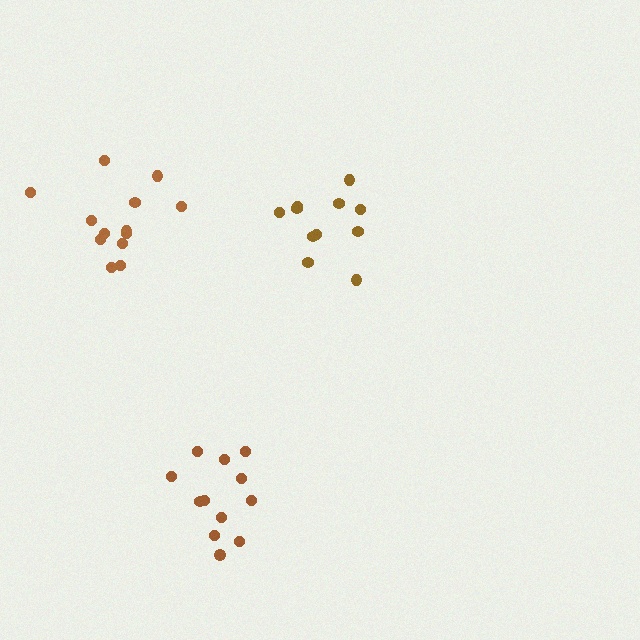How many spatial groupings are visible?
There are 3 spatial groupings.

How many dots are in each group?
Group 1: 12 dots, Group 2: 11 dots, Group 3: 13 dots (36 total).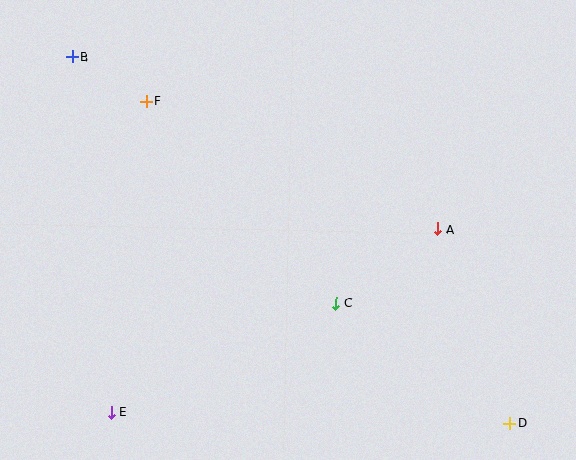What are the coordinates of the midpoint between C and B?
The midpoint between C and B is at (204, 180).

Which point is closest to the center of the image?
Point C at (336, 303) is closest to the center.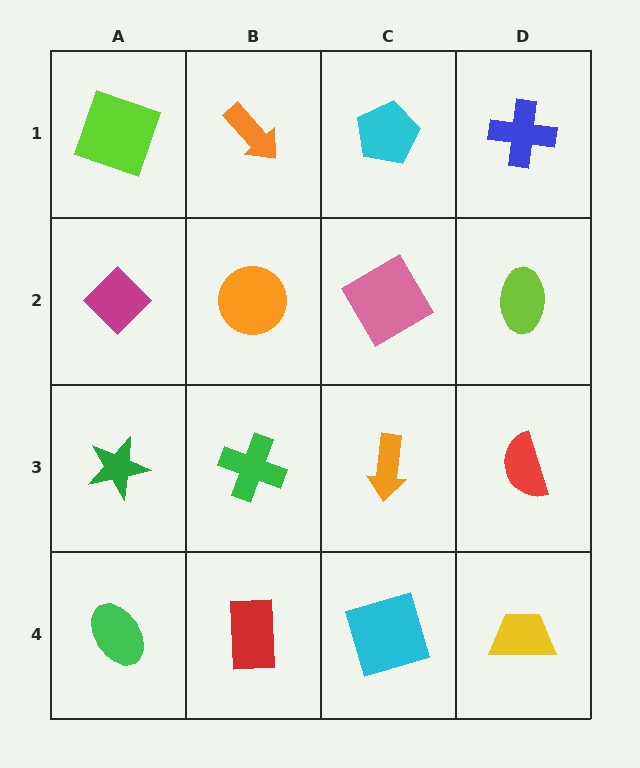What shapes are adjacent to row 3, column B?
An orange circle (row 2, column B), a red rectangle (row 4, column B), a green star (row 3, column A), an orange arrow (row 3, column C).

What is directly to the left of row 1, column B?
A lime square.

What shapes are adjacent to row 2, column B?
An orange arrow (row 1, column B), a green cross (row 3, column B), a magenta diamond (row 2, column A), a pink diamond (row 2, column C).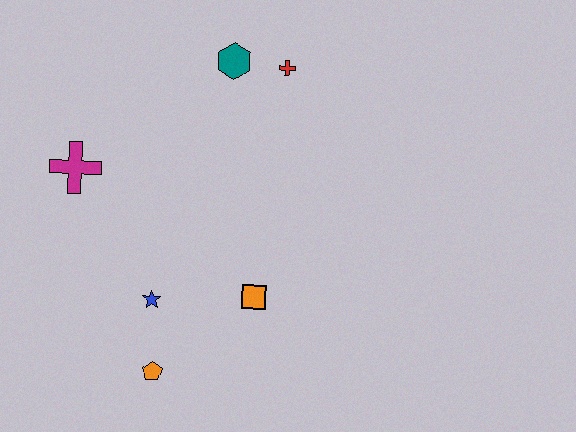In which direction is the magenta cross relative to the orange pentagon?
The magenta cross is above the orange pentagon.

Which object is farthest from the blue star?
The red cross is farthest from the blue star.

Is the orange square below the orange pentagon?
No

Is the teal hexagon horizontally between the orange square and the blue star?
Yes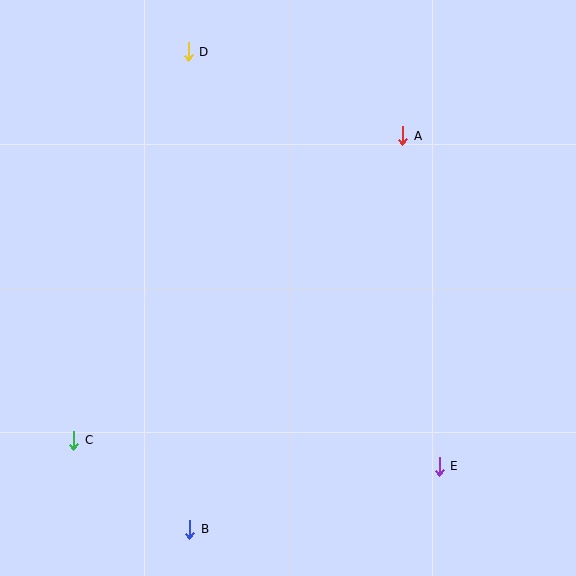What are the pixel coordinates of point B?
Point B is at (190, 529).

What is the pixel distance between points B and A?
The distance between B and A is 447 pixels.